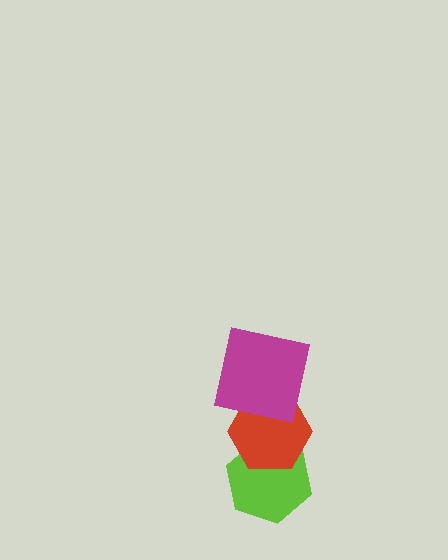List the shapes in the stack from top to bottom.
From top to bottom: the magenta square, the red hexagon, the lime hexagon.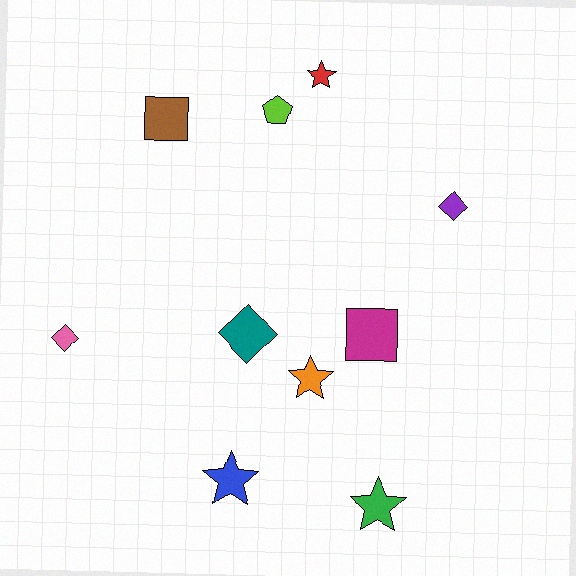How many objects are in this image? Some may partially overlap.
There are 10 objects.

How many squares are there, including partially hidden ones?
There are 2 squares.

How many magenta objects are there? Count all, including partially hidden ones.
There is 1 magenta object.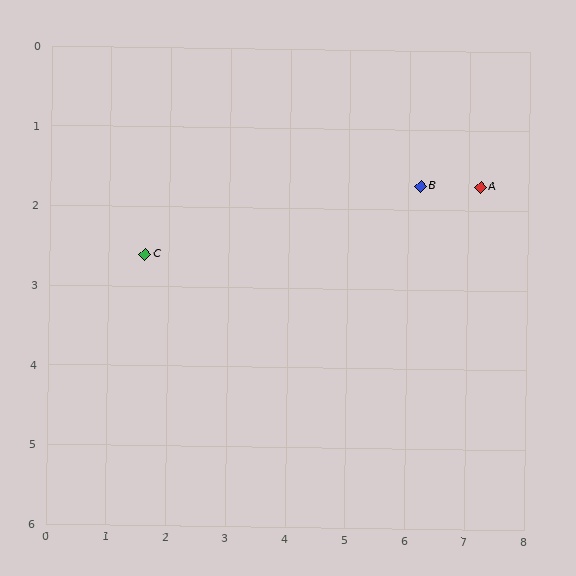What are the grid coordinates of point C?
Point C is at approximately (1.6, 2.6).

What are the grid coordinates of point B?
Point B is at approximately (6.2, 1.7).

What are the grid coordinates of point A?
Point A is at approximately (7.2, 1.7).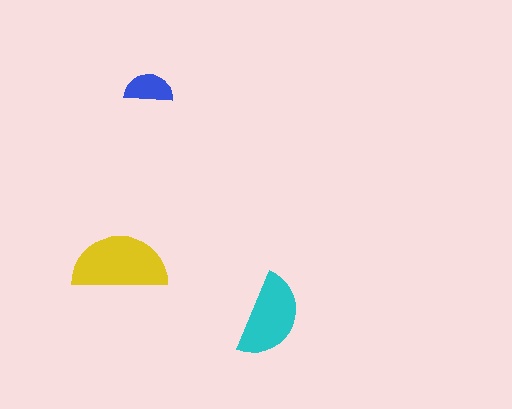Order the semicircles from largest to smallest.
the yellow one, the cyan one, the blue one.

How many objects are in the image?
There are 3 objects in the image.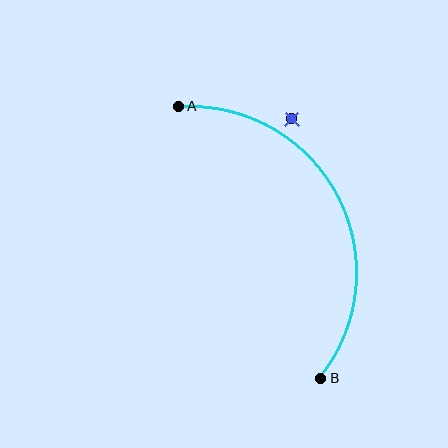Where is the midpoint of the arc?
The arc midpoint is the point on the curve farthest from the straight line joining A and B. It sits to the right of that line.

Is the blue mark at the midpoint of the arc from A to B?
No — the blue mark does not lie on the arc at all. It sits slightly outside the curve.